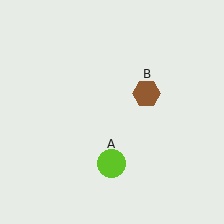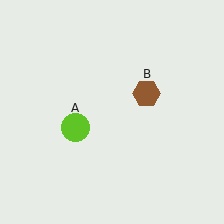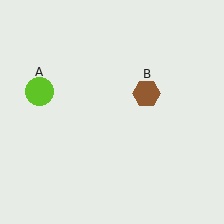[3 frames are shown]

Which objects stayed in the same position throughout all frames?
Brown hexagon (object B) remained stationary.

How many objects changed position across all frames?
1 object changed position: lime circle (object A).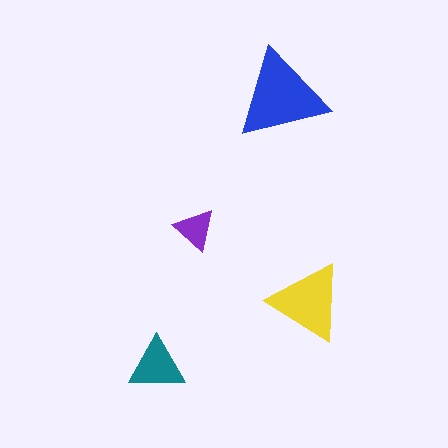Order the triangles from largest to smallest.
the blue one, the yellow one, the teal one, the purple one.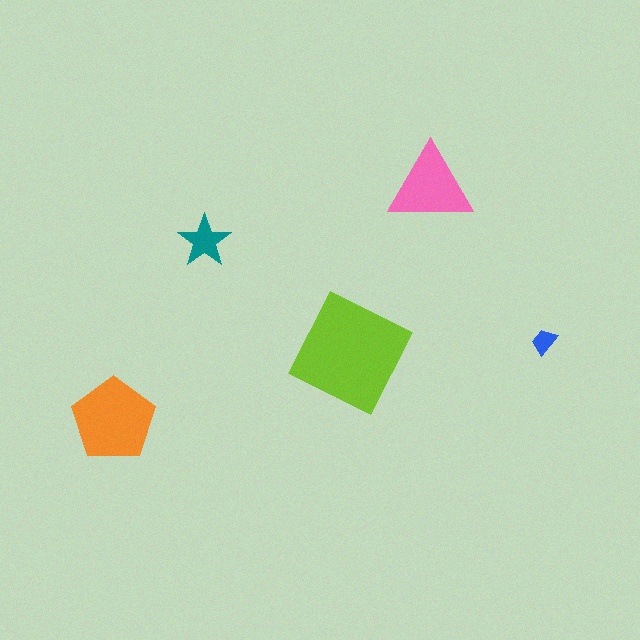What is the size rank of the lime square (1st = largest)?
1st.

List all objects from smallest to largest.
The blue trapezoid, the teal star, the pink triangle, the orange pentagon, the lime square.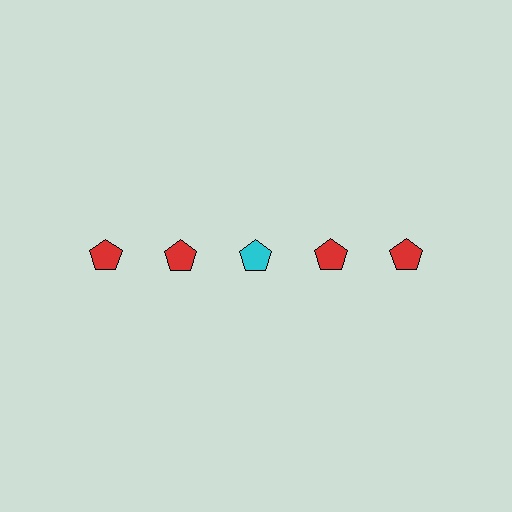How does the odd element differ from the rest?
It has a different color: cyan instead of red.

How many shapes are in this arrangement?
There are 5 shapes arranged in a grid pattern.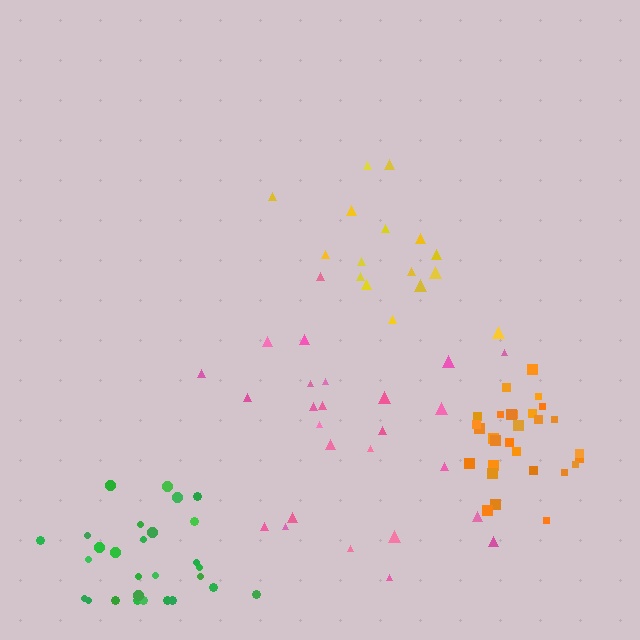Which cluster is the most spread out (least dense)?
Yellow.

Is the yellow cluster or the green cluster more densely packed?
Green.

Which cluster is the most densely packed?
Orange.